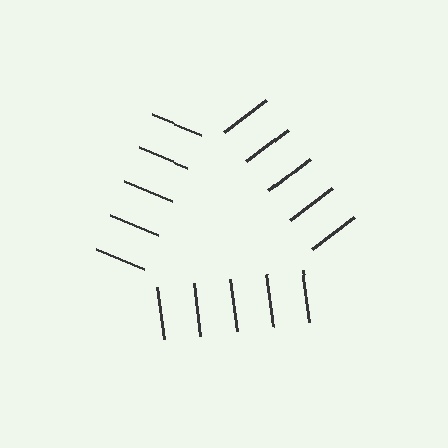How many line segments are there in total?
15 — 5 along each of the 3 edges.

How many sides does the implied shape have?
3 sides — the line-ends trace a triangle.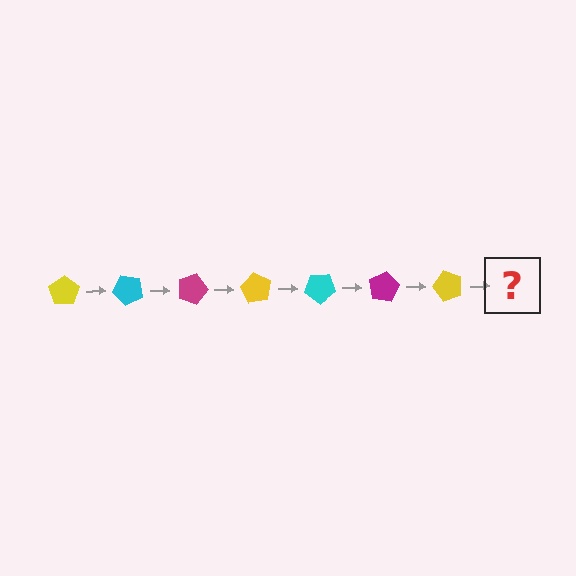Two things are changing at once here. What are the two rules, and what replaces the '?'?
The two rules are that it rotates 45 degrees each step and the color cycles through yellow, cyan, and magenta. The '?' should be a cyan pentagon, rotated 315 degrees from the start.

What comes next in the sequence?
The next element should be a cyan pentagon, rotated 315 degrees from the start.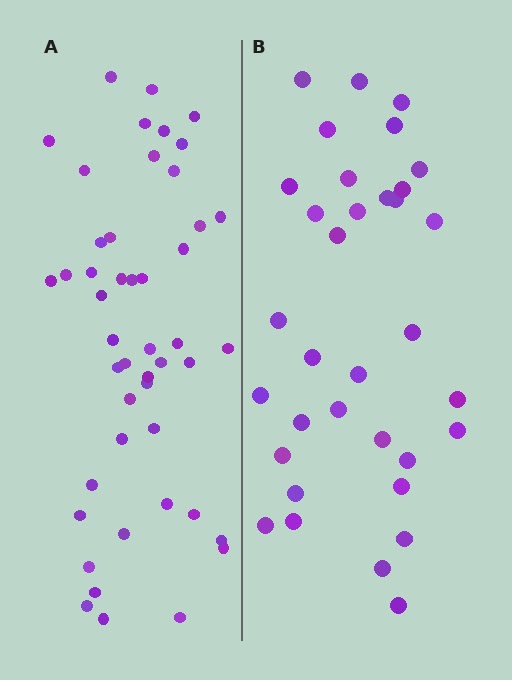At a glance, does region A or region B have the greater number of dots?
Region A (the left region) has more dots.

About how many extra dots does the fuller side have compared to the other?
Region A has approximately 15 more dots than region B.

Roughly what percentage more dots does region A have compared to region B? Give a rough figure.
About 40% more.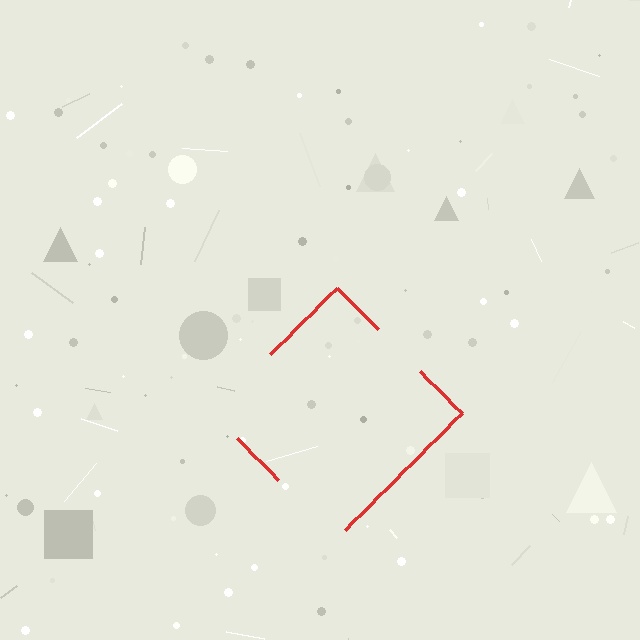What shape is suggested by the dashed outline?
The dashed outline suggests a diamond.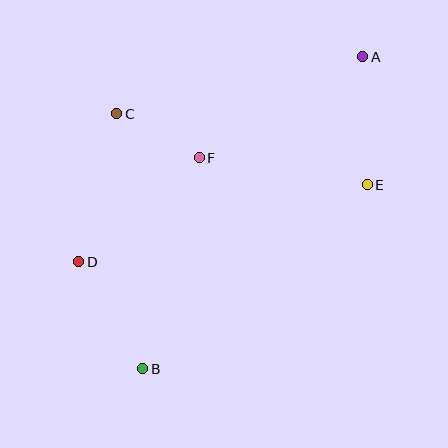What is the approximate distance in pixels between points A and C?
The distance between A and C is approximately 253 pixels.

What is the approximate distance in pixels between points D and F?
The distance between D and F is approximately 159 pixels.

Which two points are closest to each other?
Points C and F are closest to each other.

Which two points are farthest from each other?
Points A and B are farthest from each other.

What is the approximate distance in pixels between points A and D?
The distance between A and D is approximately 351 pixels.